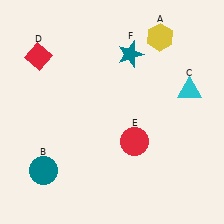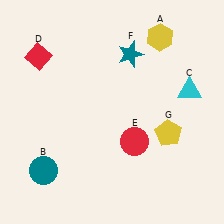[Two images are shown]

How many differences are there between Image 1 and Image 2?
There is 1 difference between the two images.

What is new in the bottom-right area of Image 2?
A yellow pentagon (G) was added in the bottom-right area of Image 2.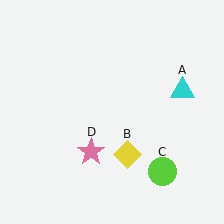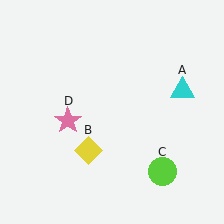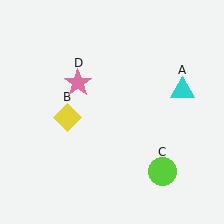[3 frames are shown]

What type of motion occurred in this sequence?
The yellow diamond (object B), pink star (object D) rotated clockwise around the center of the scene.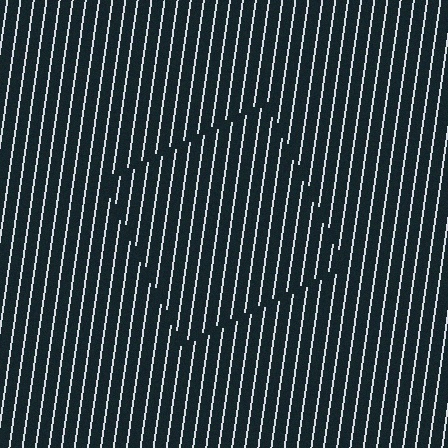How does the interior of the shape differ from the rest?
The interior of the shape contains the same grating, shifted by half a period — the contour is defined by the phase discontinuity where line-ends from the inner and outer gratings abut.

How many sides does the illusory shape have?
4 sides — the line-ends trace a square.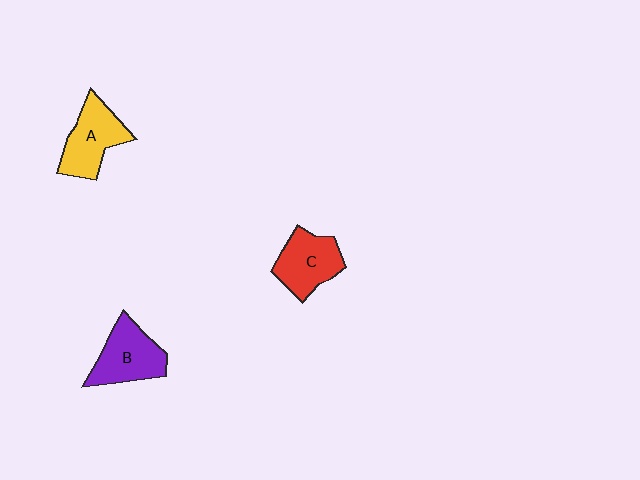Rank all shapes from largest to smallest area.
From largest to smallest: B (purple), A (yellow), C (red).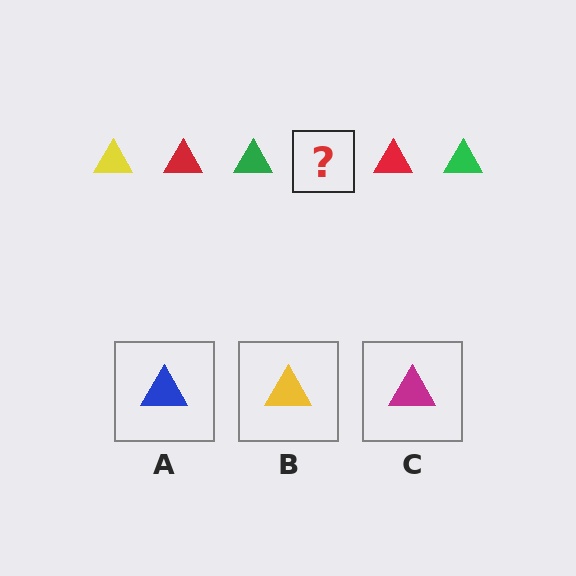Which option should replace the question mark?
Option B.